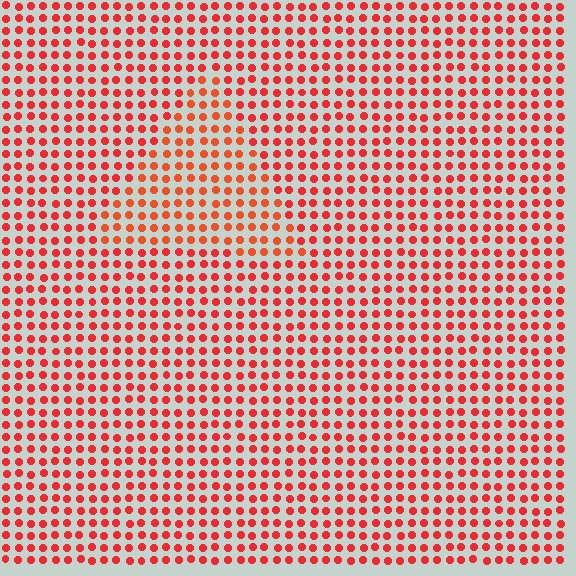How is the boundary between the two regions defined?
The boundary is defined purely by a slight shift in hue (about 15 degrees). Spacing, size, and orientation are identical on both sides.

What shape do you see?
I see a triangle.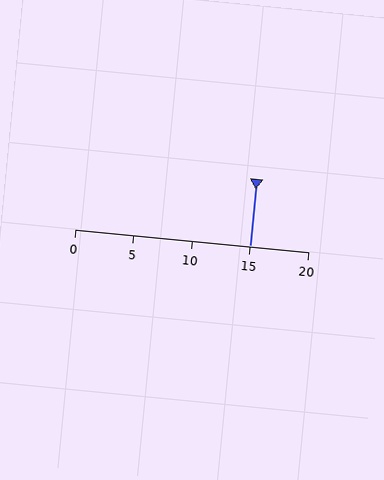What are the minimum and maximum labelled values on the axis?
The axis runs from 0 to 20.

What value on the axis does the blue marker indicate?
The marker indicates approximately 15.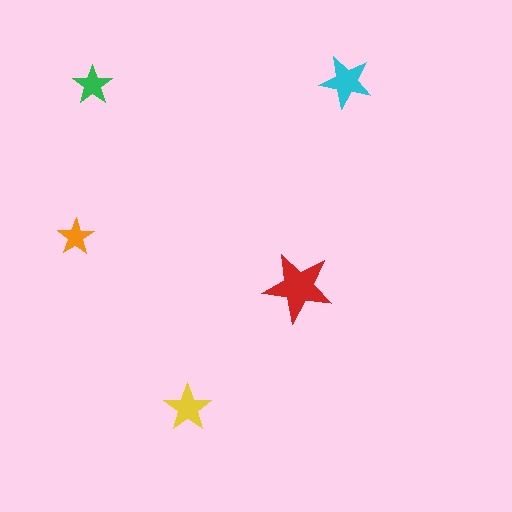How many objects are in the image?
There are 5 objects in the image.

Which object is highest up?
The cyan star is topmost.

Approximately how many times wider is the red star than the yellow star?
About 1.5 times wider.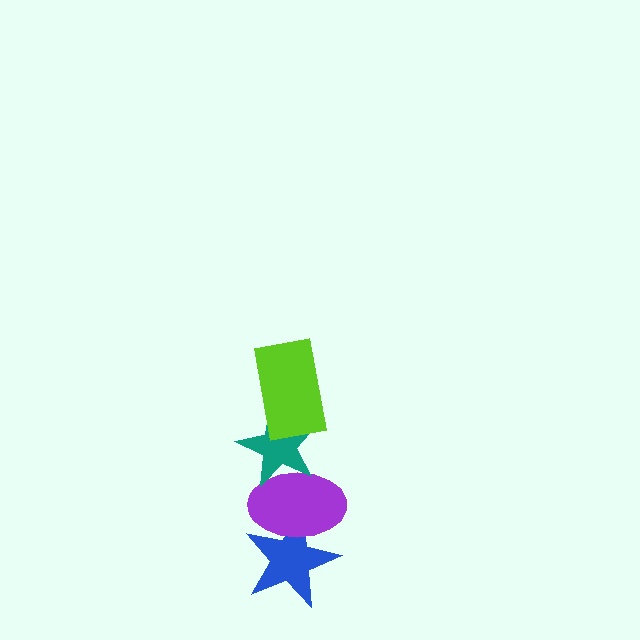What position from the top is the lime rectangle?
The lime rectangle is 1st from the top.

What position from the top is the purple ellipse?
The purple ellipse is 3rd from the top.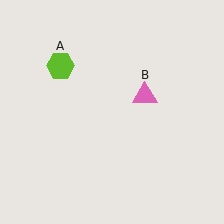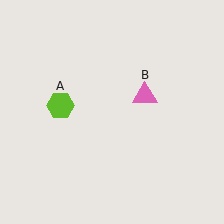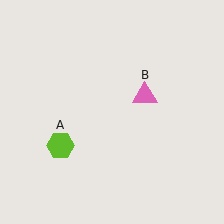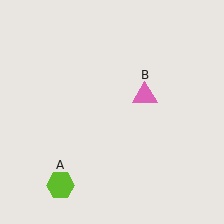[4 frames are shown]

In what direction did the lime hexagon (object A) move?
The lime hexagon (object A) moved down.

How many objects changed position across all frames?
1 object changed position: lime hexagon (object A).